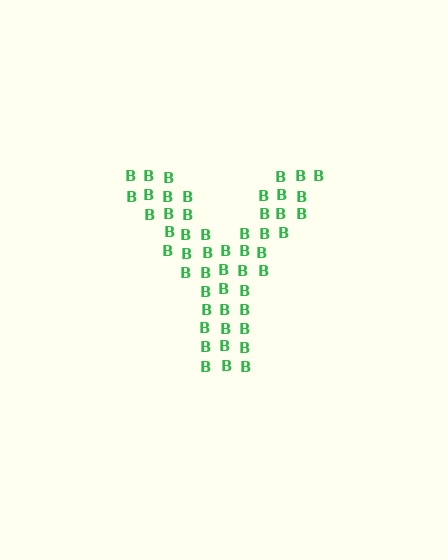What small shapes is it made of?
It is made of small letter B's.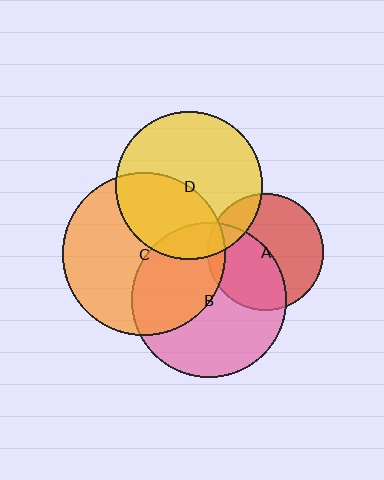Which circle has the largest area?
Circle C (orange).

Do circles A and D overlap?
Yes.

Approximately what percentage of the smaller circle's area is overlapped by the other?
Approximately 15%.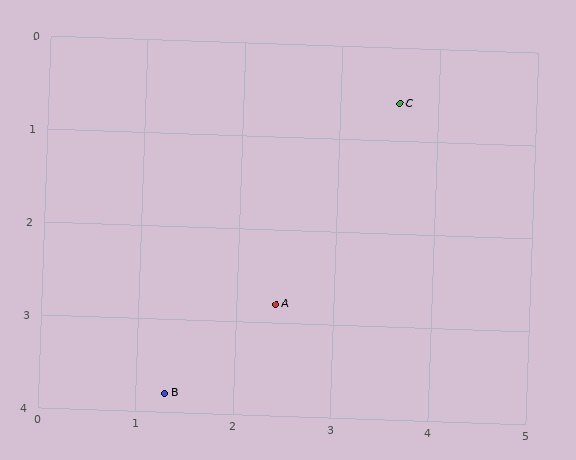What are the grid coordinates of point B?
Point B is at approximately (1.3, 3.8).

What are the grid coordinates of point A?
Point A is at approximately (2.4, 2.8).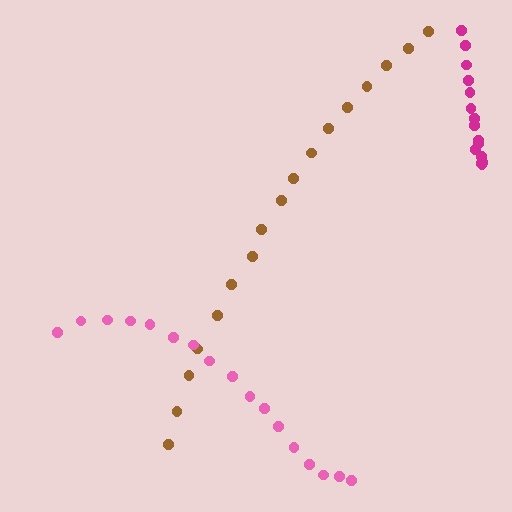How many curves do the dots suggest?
There are 3 distinct paths.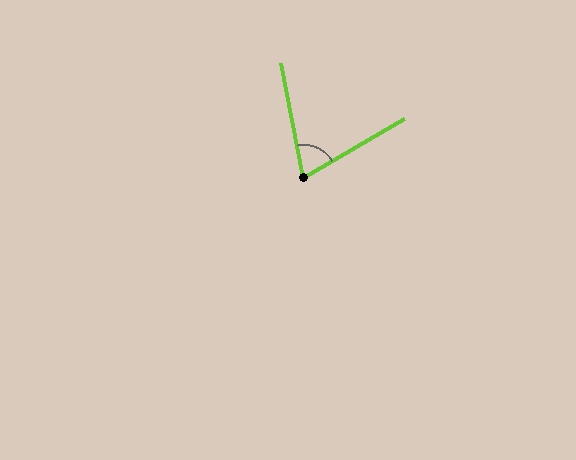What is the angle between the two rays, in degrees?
Approximately 70 degrees.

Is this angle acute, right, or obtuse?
It is acute.